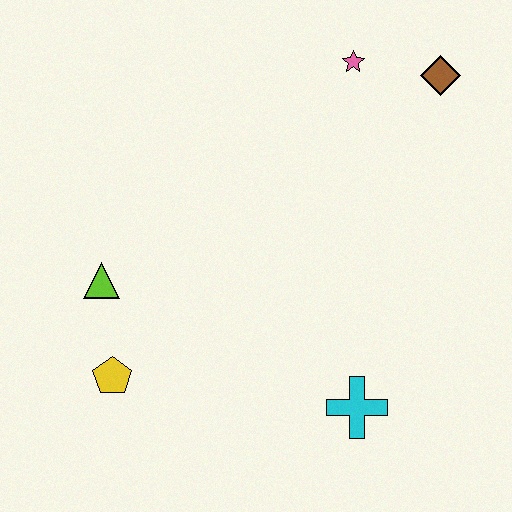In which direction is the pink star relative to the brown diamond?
The pink star is to the left of the brown diamond.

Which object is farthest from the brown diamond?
The yellow pentagon is farthest from the brown diamond.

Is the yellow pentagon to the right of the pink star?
No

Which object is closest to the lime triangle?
The yellow pentagon is closest to the lime triangle.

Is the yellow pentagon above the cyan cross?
Yes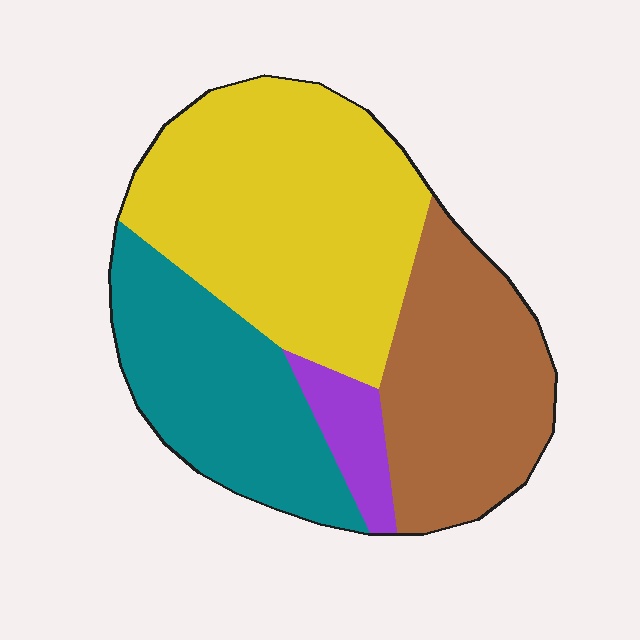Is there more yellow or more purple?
Yellow.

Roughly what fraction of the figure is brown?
Brown takes up about one quarter (1/4) of the figure.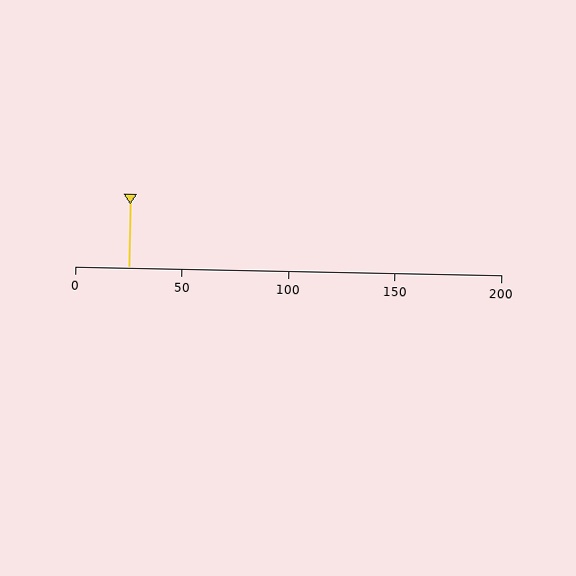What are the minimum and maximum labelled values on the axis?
The axis runs from 0 to 200.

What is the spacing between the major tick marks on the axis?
The major ticks are spaced 50 apart.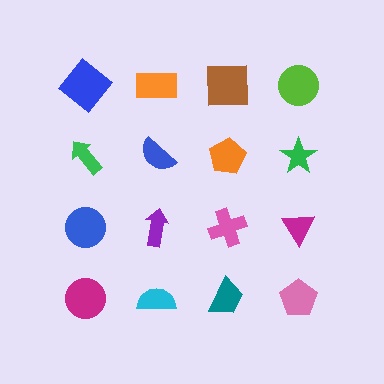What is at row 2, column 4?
A green star.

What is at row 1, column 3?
A brown square.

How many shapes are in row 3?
4 shapes.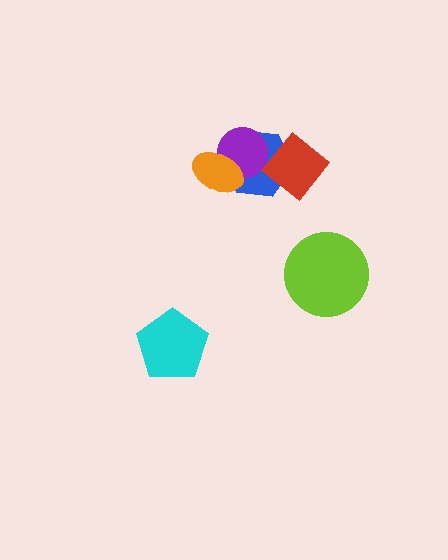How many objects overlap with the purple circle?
2 objects overlap with the purple circle.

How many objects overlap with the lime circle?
0 objects overlap with the lime circle.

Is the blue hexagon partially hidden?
Yes, it is partially covered by another shape.